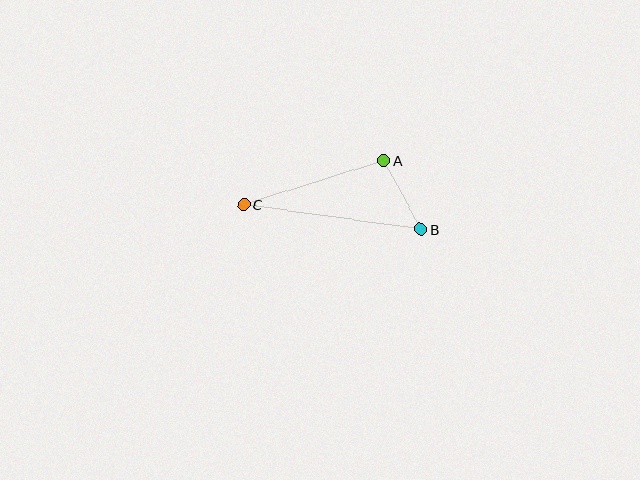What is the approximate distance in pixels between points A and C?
The distance between A and C is approximately 147 pixels.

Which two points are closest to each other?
Points A and B are closest to each other.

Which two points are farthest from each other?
Points B and C are farthest from each other.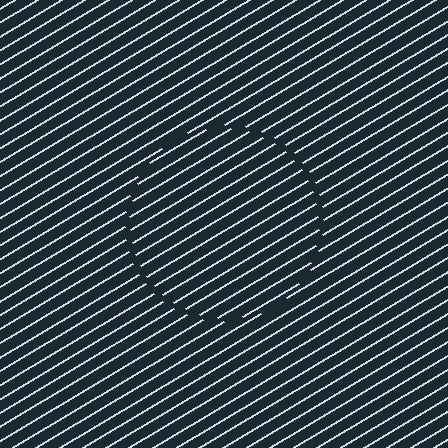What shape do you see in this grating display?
An illusory circle. The interior of the shape contains the same grating, shifted by half a period — the contour is defined by the phase discontinuity where line-ends from the inner and outer gratings abut.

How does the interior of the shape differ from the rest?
The interior of the shape contains the same grating, shifted by half a period — the contour is defined by the phase discontinuity where line-ends from the inner and outer gratings abut.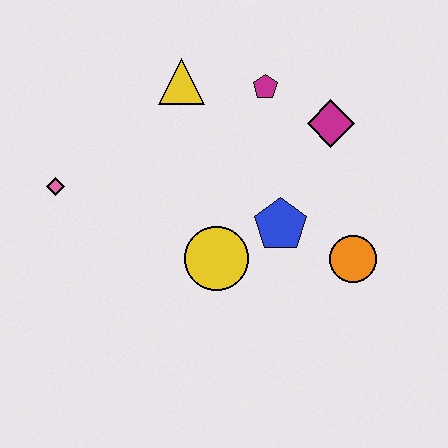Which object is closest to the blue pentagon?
The yellow circle is closest to the blue pentagon.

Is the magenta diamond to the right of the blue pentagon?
Yes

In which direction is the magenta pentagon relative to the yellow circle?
The magenta pentagon is above the yellow circle.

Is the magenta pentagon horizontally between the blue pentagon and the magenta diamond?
No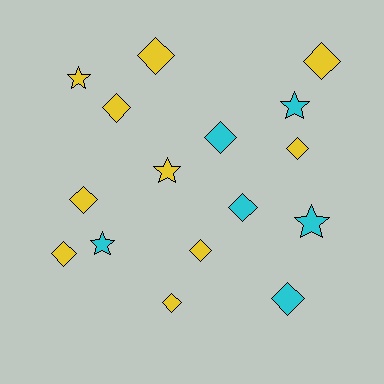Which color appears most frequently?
Yellow, with 10 objects.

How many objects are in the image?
There are 16 objects.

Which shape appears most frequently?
Diamond, with 11 objects.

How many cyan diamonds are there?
There are 3 cyan diamonds.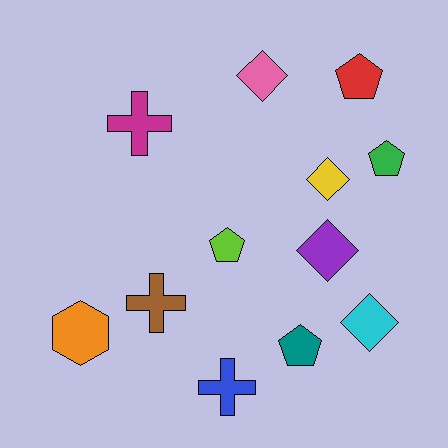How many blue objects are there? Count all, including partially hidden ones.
There is 1 blue object.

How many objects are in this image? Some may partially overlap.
There are 12 objects.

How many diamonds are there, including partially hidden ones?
There are 4 diamonds.